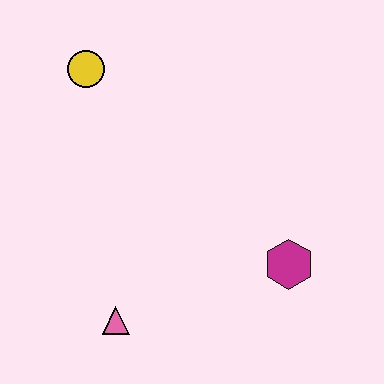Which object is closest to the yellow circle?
The pink triangle is closest to the yellow circle.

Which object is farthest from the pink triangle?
The yellow circle is farthest from the pink triangle.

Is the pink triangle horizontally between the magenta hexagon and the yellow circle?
Yes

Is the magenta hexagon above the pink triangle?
Yes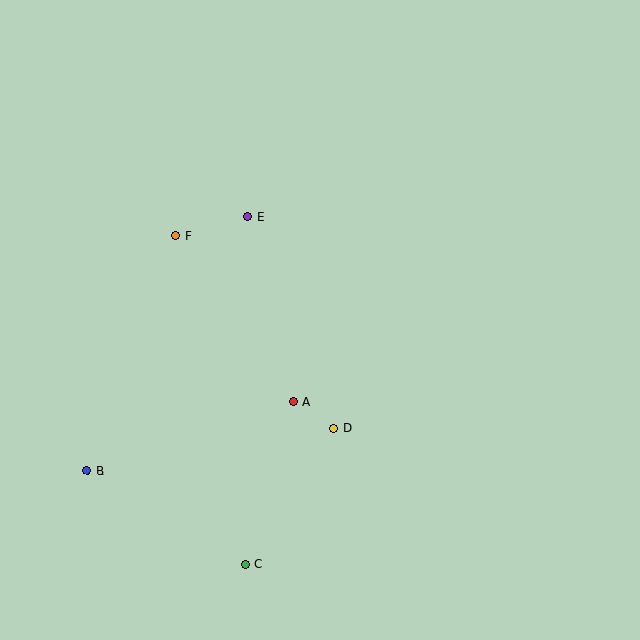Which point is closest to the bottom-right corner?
Point D is closest to the bottom-right corner.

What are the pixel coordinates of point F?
Point F is at (175, 236).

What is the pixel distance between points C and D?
The distance between C and D is 163 pixels.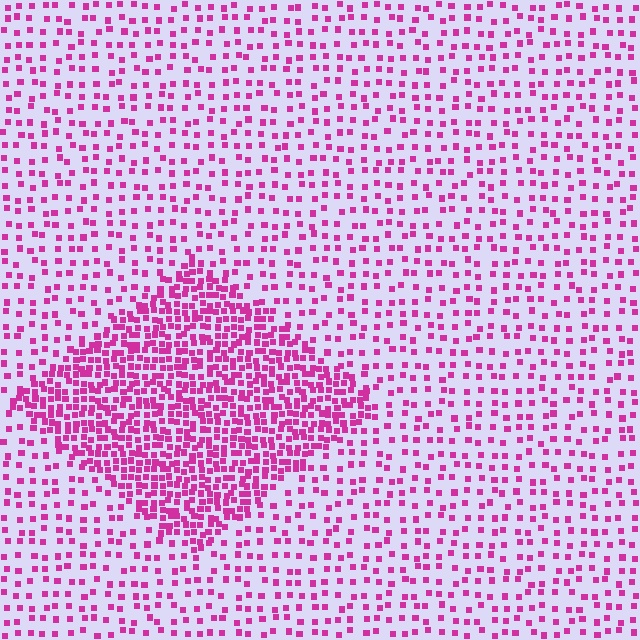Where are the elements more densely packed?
The elements are more densely packed inside the diamond boundary.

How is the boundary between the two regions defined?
The boundary is defined by a change in element density (approximately 2.6x ratio). All elements are the same color, size, and shape.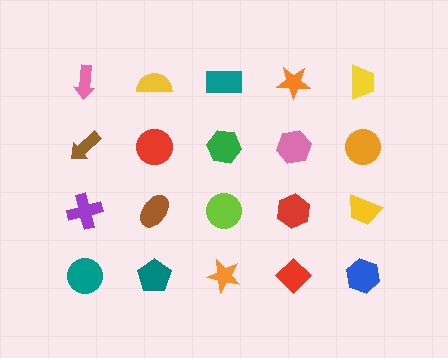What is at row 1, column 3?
A teal rectangle.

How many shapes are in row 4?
5 shapes.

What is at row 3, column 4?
A red hexagon.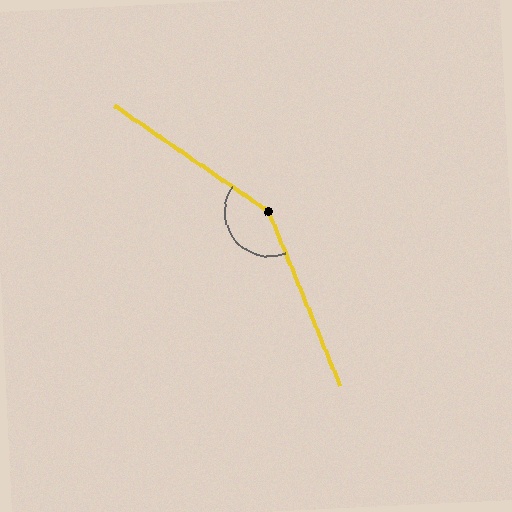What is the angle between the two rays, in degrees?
Approximately 147 degrees.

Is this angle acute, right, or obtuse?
It is obtuse.